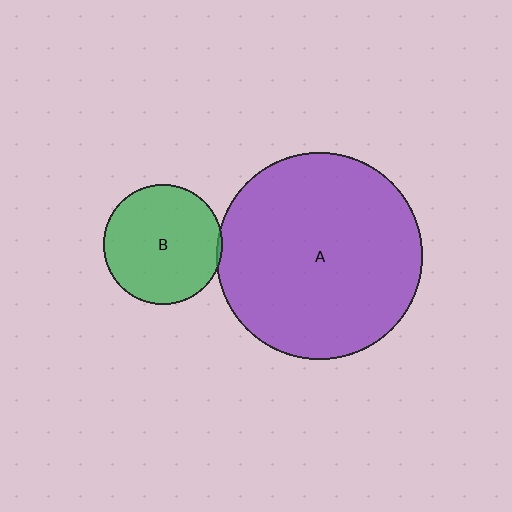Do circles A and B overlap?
Yes.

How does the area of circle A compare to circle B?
Approximately 3.0 times.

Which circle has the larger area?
Circle A (purple).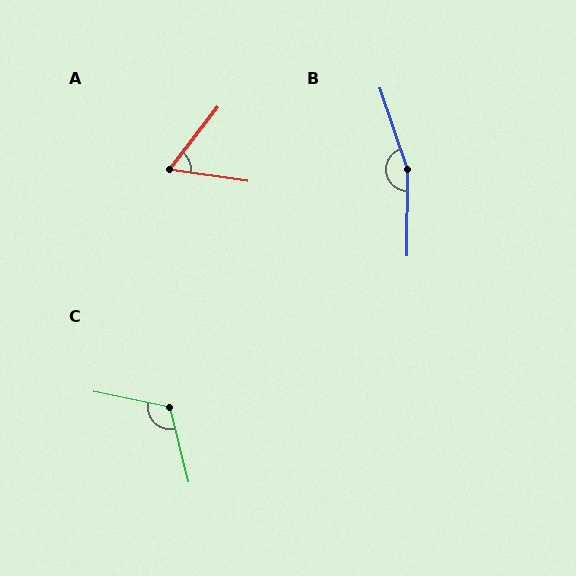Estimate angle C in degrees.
Approximately 115 degrees.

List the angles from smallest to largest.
A (60°), C (115°), B (162°).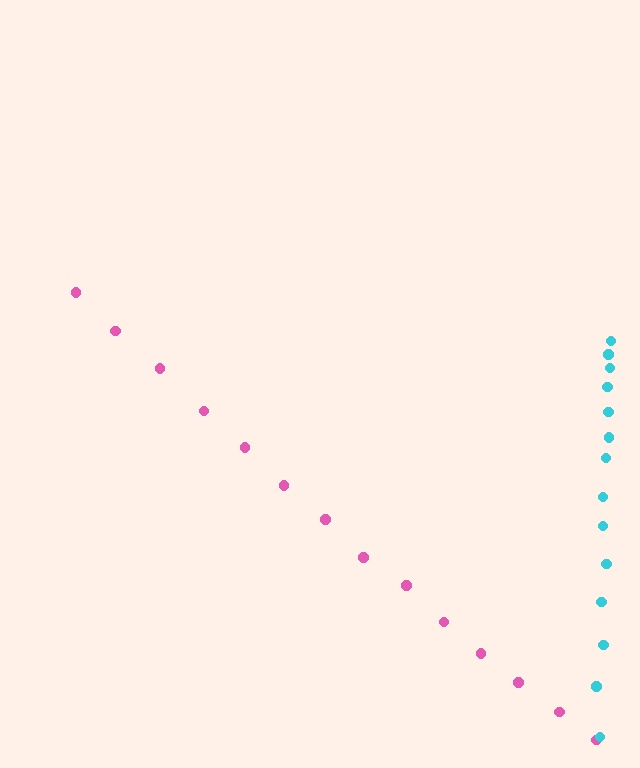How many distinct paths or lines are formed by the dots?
There are 2 distinct paths.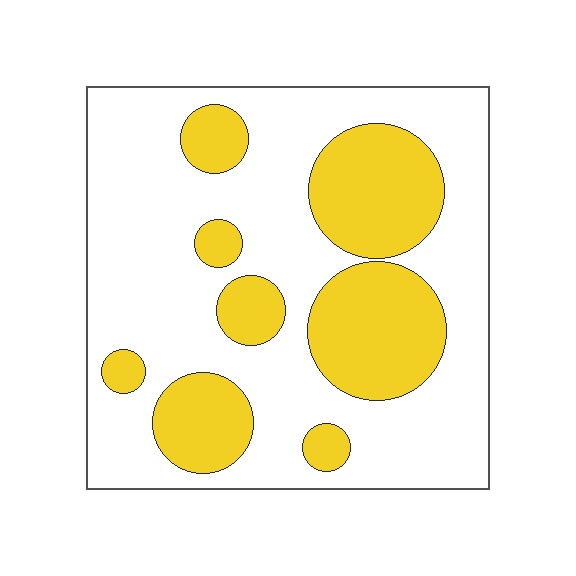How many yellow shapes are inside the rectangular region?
8.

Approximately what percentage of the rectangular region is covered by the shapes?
Approximately 30%.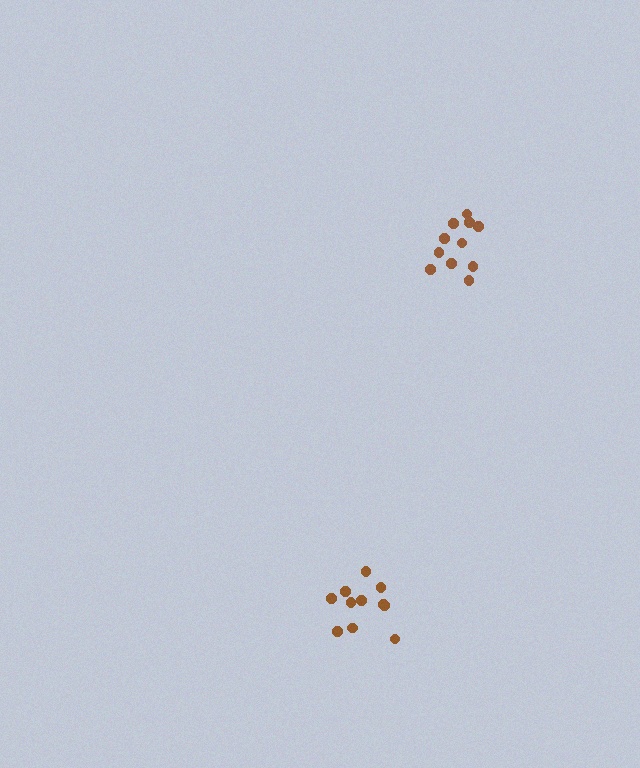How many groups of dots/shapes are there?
There are 2 groups.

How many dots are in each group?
Group 1: 11 dots, Group 2: 11 dots (22 total).